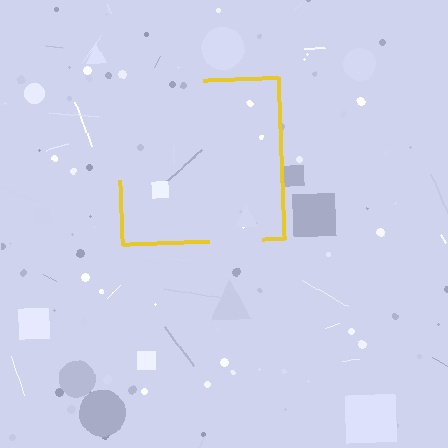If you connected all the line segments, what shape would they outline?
They would outline a square.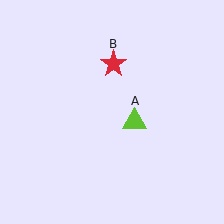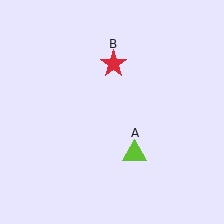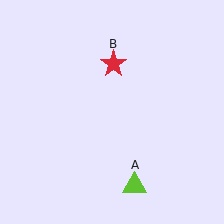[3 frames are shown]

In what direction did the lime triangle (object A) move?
The lime triangle (object A) moved down.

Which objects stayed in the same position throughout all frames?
Red star (object B) remained stationary.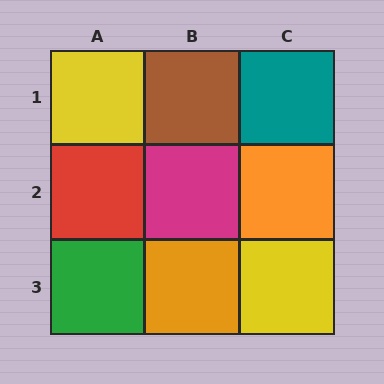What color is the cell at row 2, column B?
Magenta.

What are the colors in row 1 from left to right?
Yellow, brown, teal.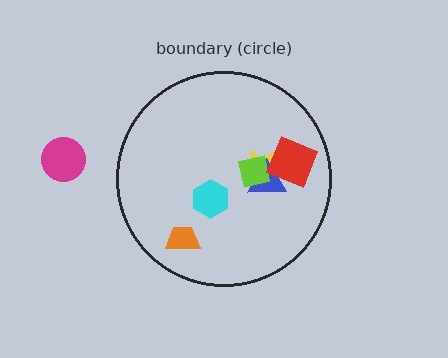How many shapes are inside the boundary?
6 inside, 1 outside.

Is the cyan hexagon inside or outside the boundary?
Inside.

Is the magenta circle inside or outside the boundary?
Outside.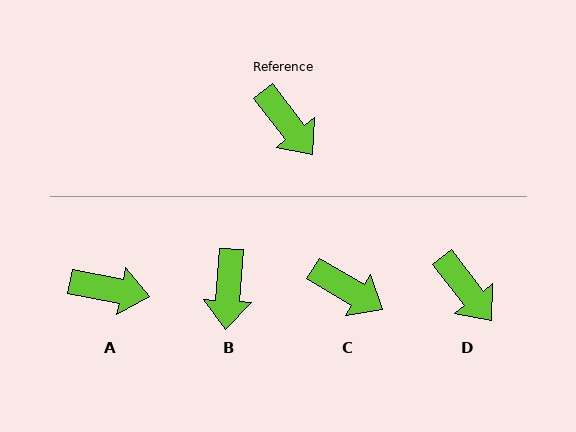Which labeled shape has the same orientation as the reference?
D.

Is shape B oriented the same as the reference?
No, it is off by about 42 degrees.